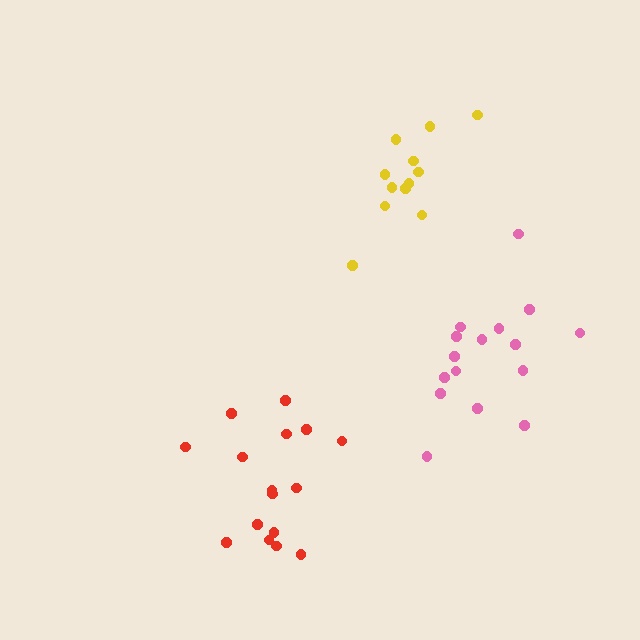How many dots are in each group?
Group 1: 16 dots, Group 2: 12 dots, Group 3: 16 dots (44 total).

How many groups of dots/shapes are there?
There are 3 groups.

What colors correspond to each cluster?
The clusters are colored: red, yellow, pink.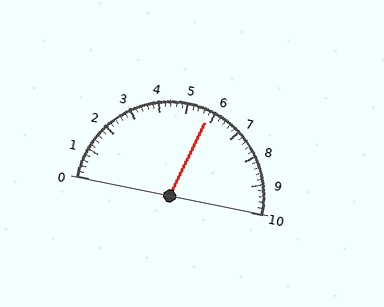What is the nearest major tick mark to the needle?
The nearest major tick mark is 6.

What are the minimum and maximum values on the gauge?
The gauge ranges from 0 to 10.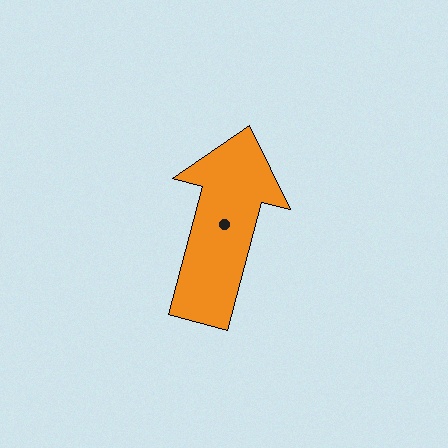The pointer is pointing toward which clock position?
Roughly 12 o'clock.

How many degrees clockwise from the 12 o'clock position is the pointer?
Approximately 15 degrees.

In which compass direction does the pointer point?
North.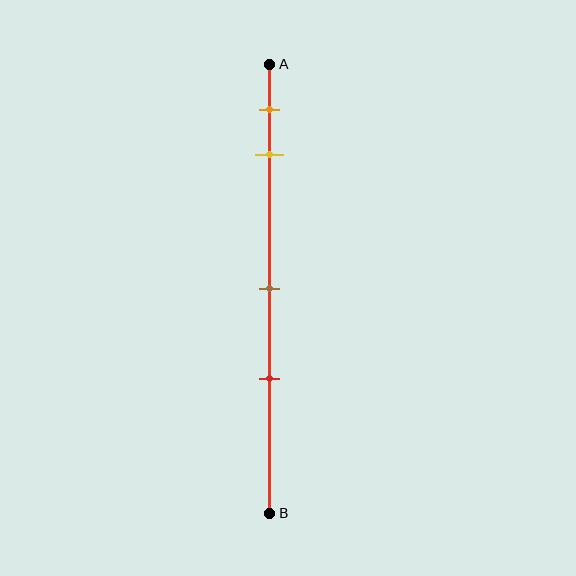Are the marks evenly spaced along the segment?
No, the marks are not evenly spaced.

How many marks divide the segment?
There are 4 marks dividing the segment.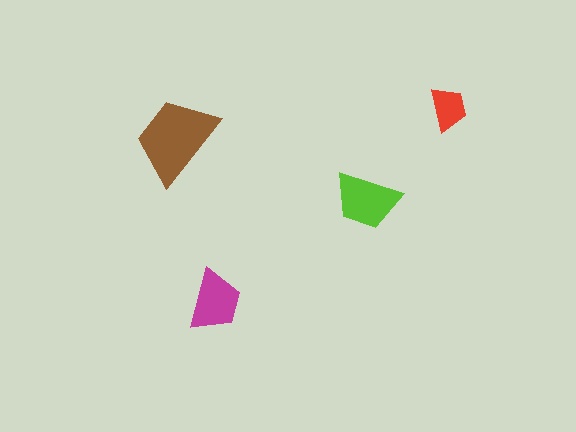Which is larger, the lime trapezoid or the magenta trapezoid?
The lime one.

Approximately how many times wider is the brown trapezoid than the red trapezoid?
About 2 times wider.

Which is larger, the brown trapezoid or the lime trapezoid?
The brown one.